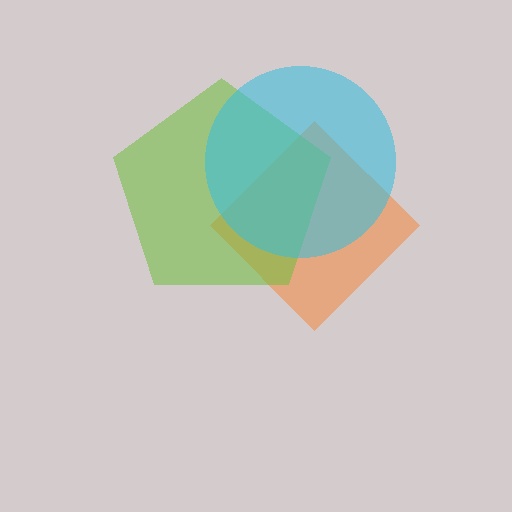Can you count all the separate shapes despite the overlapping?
Yes, there are 3 separate shapes.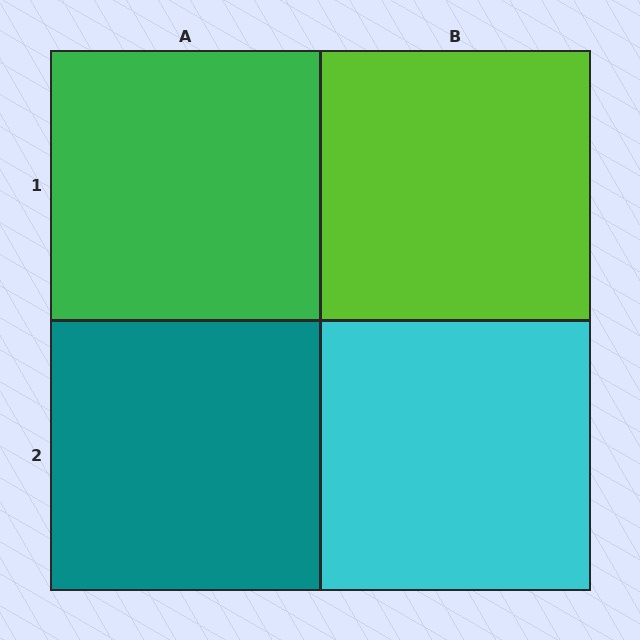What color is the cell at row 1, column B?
Lime.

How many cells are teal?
1 cell is teal.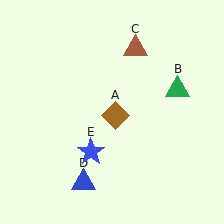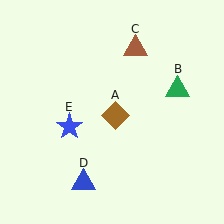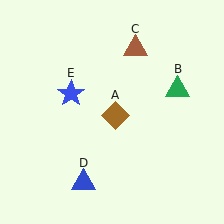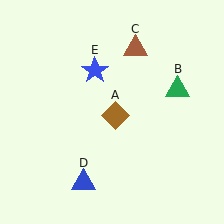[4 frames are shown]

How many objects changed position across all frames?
1 object changed position: blue star (object E).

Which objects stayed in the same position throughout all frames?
Brown diamond (object A) and green triangle (object B) and brown triangle (object C) and blue triangle (object D) remained stationary.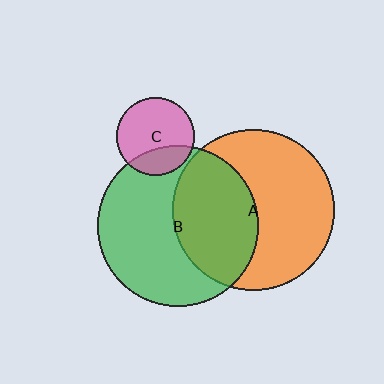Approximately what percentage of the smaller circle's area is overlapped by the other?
Approximately 25%.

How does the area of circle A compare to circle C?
Approximately 4.3 times.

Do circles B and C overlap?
Yes.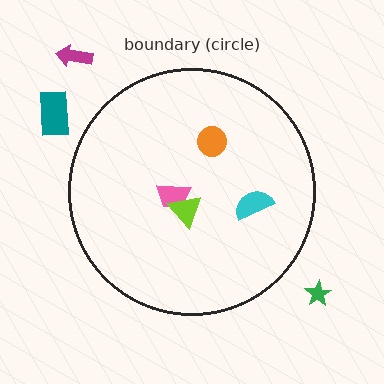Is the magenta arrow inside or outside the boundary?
Outside.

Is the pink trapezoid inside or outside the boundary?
Inside.